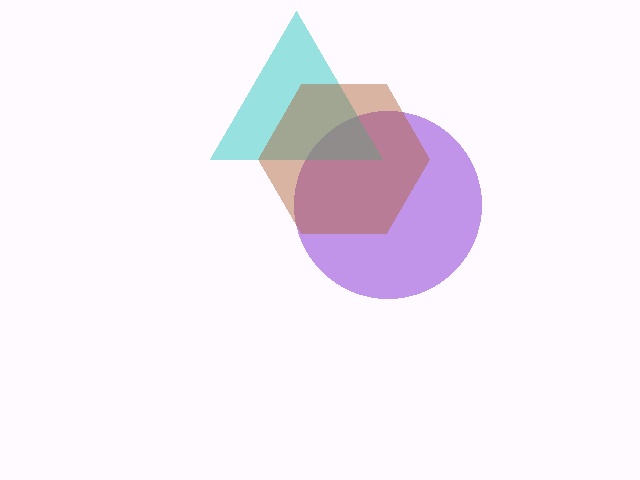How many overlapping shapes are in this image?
There are 3 overlapping shapes in the image.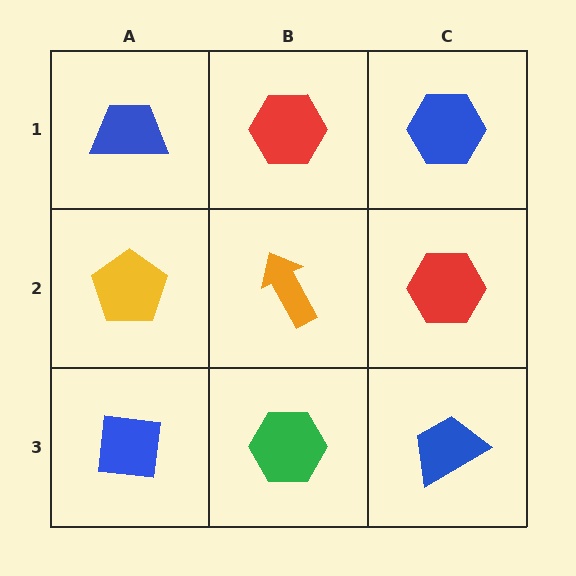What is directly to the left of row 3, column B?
A blue square.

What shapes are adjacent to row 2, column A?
A blue trapezoid (row 1, column A), a blue square (row 3, column A), an orange arrow (row 2, column B).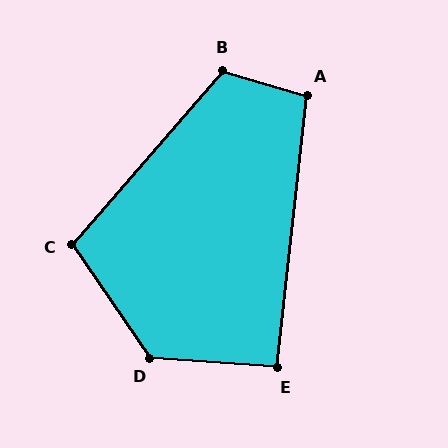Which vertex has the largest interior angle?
D, at approximately 129 degrees.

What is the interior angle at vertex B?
Approximately 115 degrees (obtuse).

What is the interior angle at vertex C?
Approximately 105 degrees (obtuse).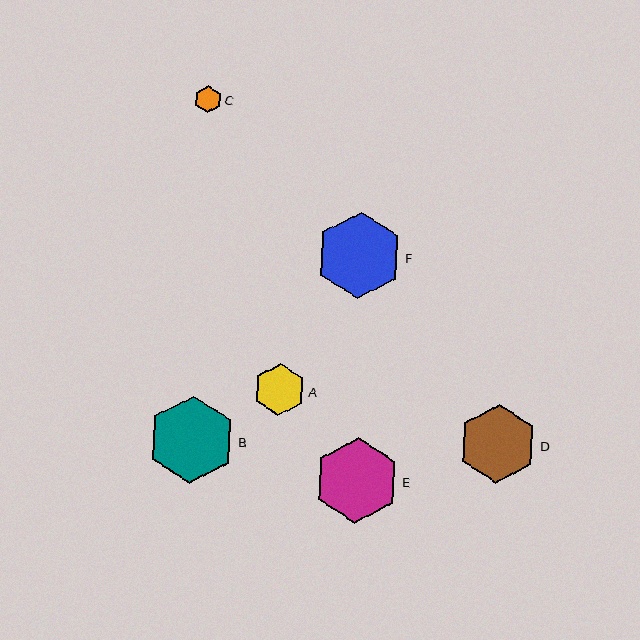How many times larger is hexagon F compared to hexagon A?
Hexagon F is approximately 1.7 times the size of hexagon A.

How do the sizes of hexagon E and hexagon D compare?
Hexagon E and hexagon D are approximately the same size.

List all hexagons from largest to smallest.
From largest to smallest: B, F, E, D, A, C.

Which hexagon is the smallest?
Hexagon C is the smallest with a size of approximately 27 pixels.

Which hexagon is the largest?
Hexagon B is the largest with a size of approximately 87 pixels.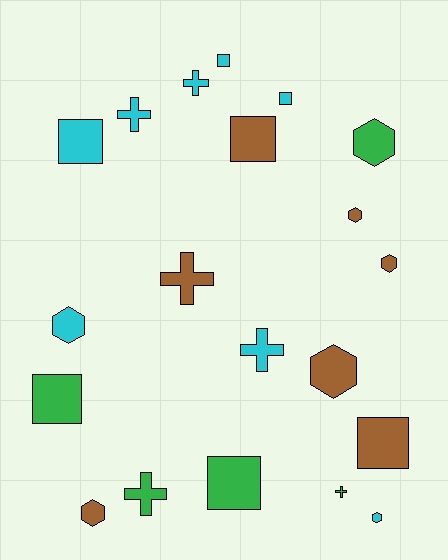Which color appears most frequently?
Cyan, with 8 objects.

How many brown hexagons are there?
There are 4 brown hexagons.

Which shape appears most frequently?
Hexagon, with 7 objects.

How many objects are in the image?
There are 20 objects.